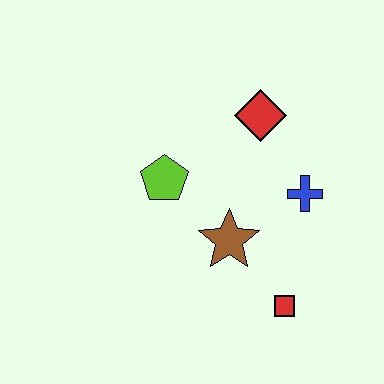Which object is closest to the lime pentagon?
The brown star is closest to the lime pentagon.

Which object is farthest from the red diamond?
The red square is farthest from the red diamond.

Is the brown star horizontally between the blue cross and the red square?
No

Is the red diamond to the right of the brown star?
Yes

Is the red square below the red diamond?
Yes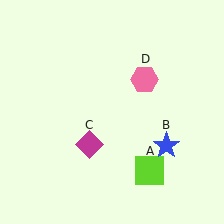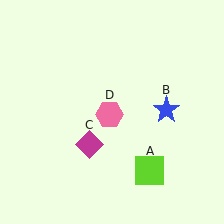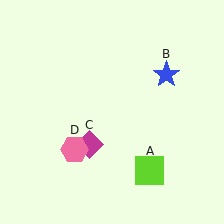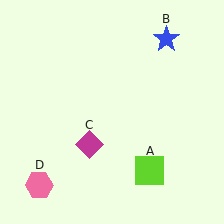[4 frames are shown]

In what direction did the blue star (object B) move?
The blue star (object B) moved up.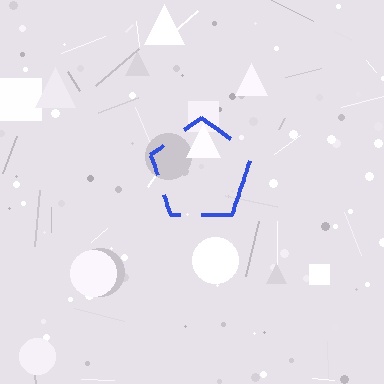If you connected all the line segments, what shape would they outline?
They would outline a pentagon.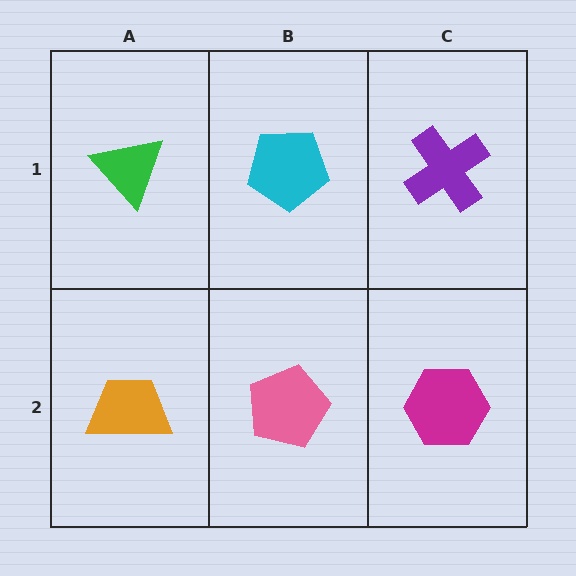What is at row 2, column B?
A pink pentagon.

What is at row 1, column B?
A cyan pentagon.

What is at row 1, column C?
A purple cross.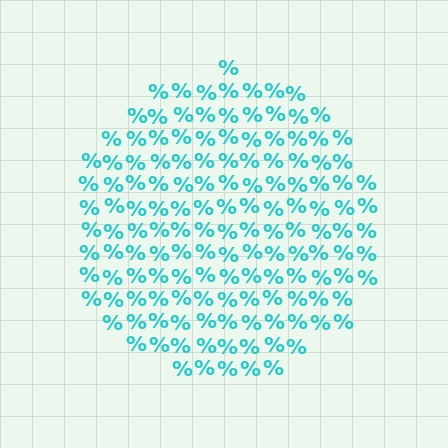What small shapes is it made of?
It is made of small percent signs.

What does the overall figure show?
The overall figure shows a circle.